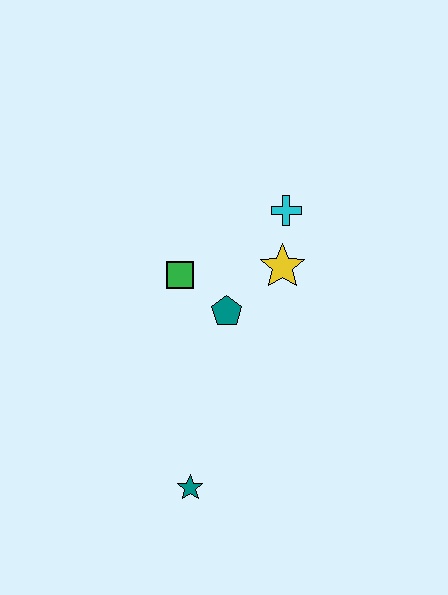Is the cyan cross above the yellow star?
Yes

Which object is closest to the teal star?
The teal pentagon is closest to the teal star.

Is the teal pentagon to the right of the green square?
Yes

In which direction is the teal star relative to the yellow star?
The teal star is below the yellow star.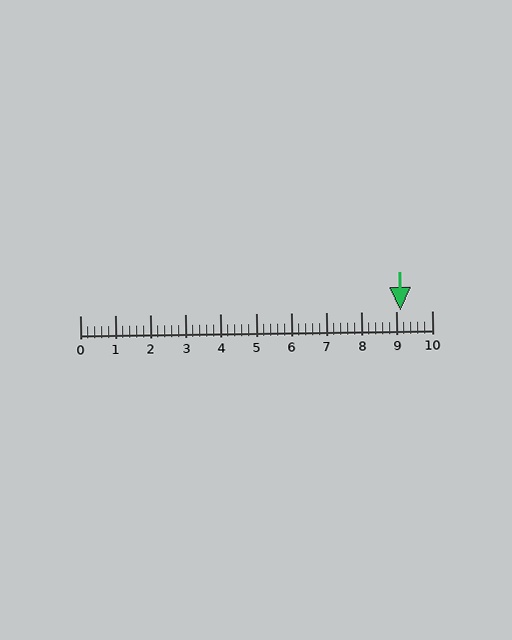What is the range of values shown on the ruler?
The ruler shows values from 0 to 10.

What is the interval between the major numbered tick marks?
The major tick marks are spaced 1 units apart.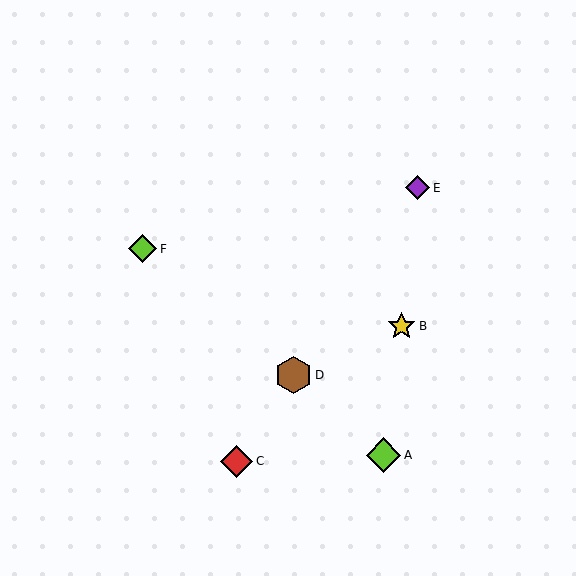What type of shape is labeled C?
Shape C is a red diamond.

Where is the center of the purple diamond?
The center of the purple diamond is at (418, 188).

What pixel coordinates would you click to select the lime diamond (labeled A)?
Click at (384, 455) to select the lime diamond A.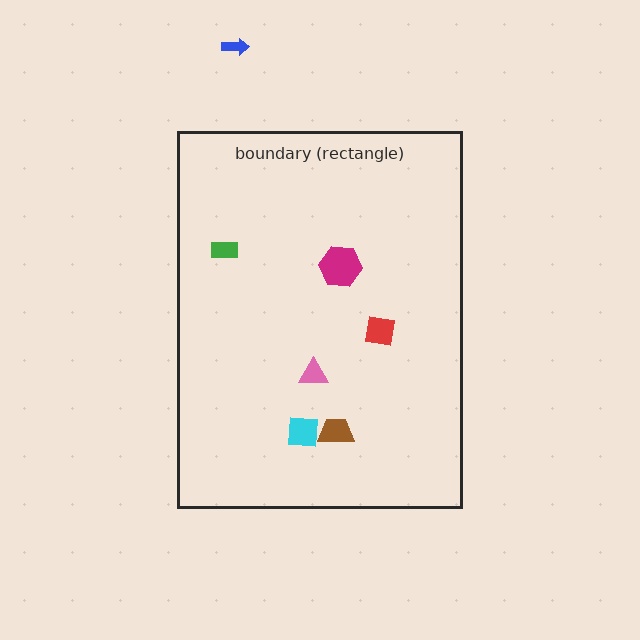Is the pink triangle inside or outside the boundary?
Inside.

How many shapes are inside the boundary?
6 inside, 1 outside.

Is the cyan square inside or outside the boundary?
Inside.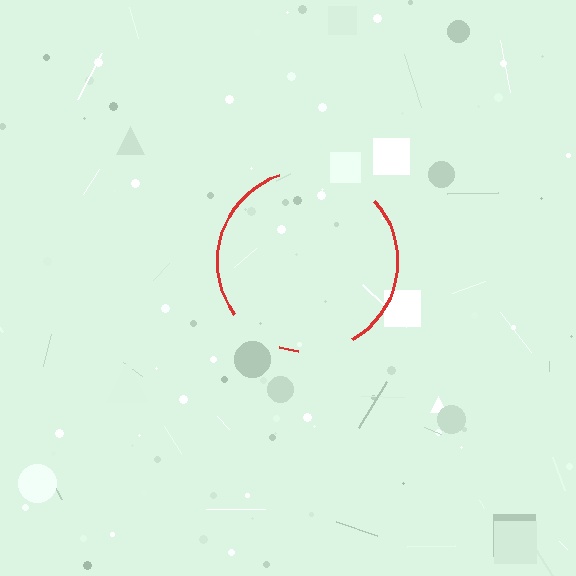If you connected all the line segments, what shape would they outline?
They would outline a circle.